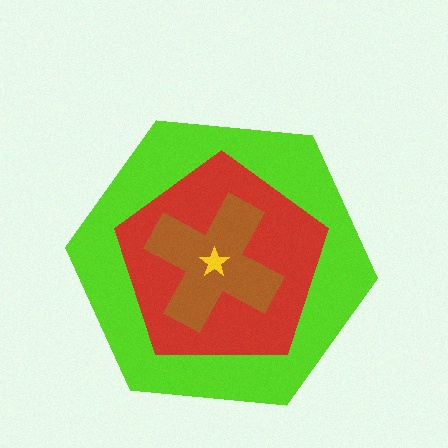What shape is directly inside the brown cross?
The yellow star.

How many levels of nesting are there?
4.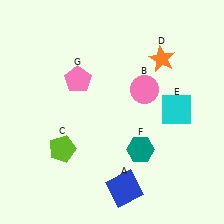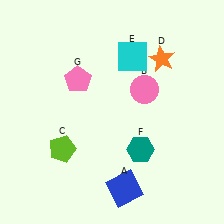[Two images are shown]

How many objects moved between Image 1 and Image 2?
1 object moved between the two images.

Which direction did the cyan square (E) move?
The cyan square (E) moved up.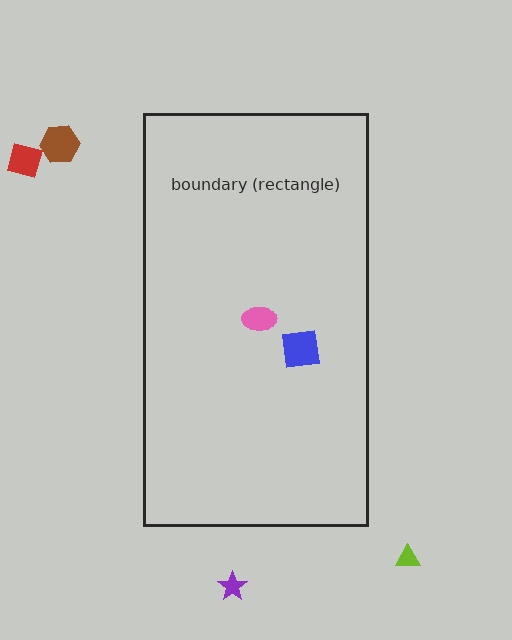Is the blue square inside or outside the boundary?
Inside.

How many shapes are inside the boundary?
2 inside, 4 outside.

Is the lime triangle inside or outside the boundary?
Outside.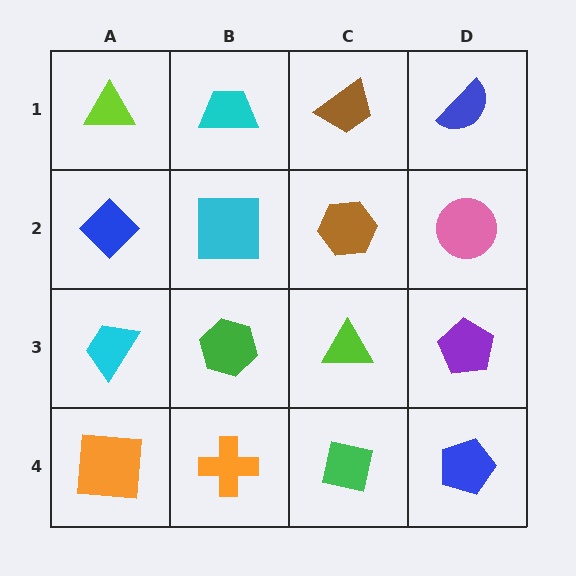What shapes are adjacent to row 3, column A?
A blue diamond (row 2, column A), an orange square (row 4, column A), a green hexagon (row 3, column B).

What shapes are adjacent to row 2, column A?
A lime triangle (row 1, column A), a cyan trapezoid (row 3, column A), a cyan square (row 2, column B).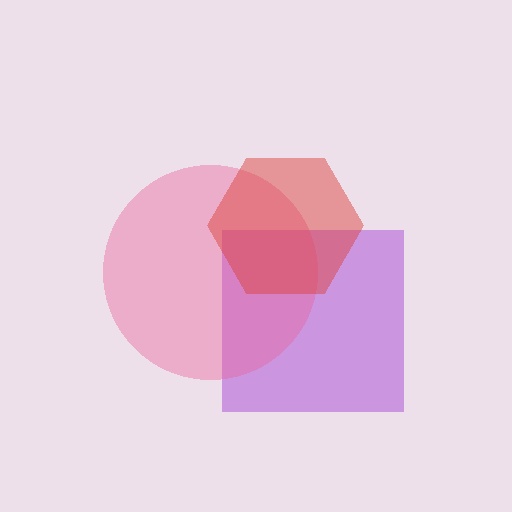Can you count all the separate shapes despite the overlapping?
Yes, there are 3 separate shapes.